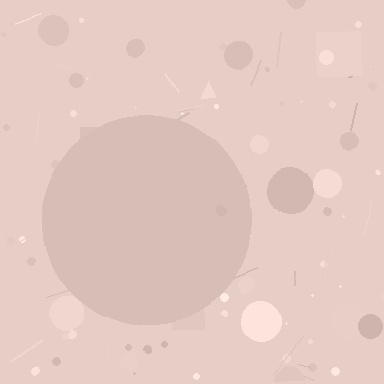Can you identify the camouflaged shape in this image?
The camouflaged shape is a circle.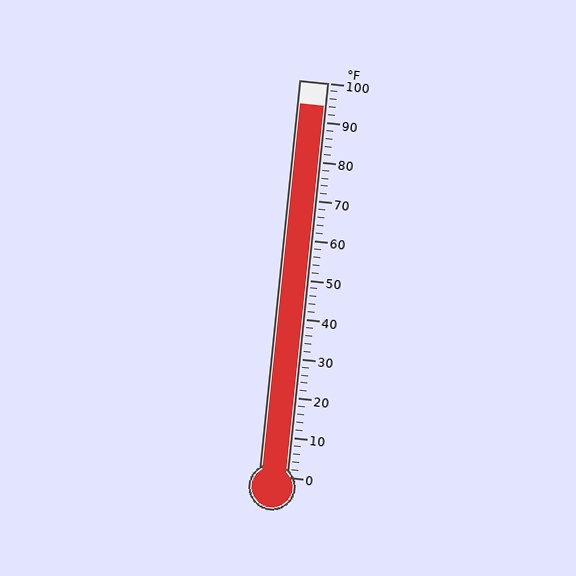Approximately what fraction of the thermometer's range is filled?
The thermometer is filled to approximately 95% of its range.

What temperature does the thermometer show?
The thermometer shows approximately 94°F.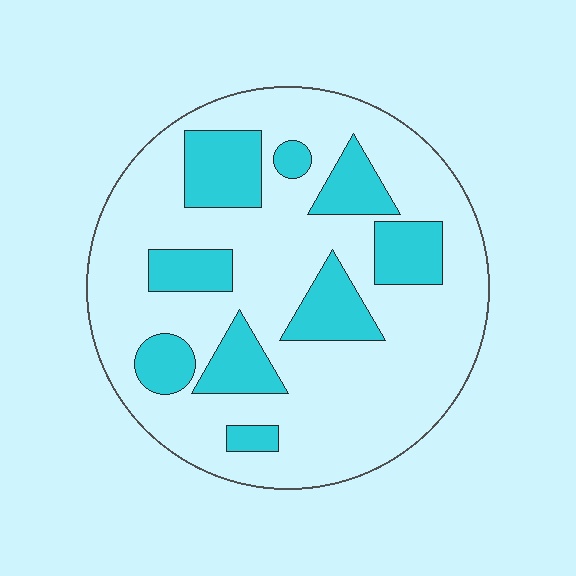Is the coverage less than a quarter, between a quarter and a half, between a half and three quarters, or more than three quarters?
Between a quarter and a half.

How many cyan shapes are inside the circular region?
9.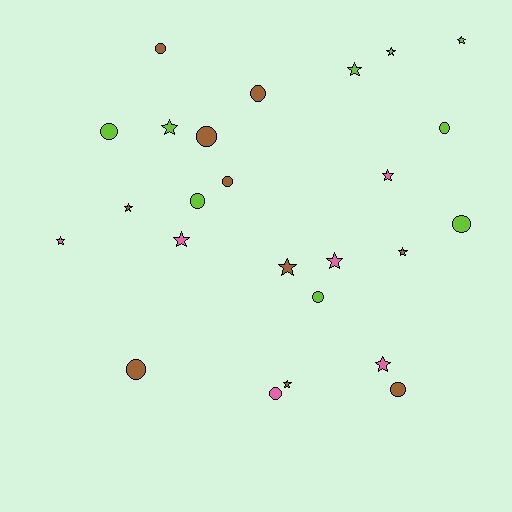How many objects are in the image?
There are 25 objects.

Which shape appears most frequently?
Star, with 13 objects.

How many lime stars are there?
There are 4 lime stars.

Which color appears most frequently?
Brown, with 10 objects.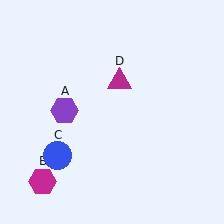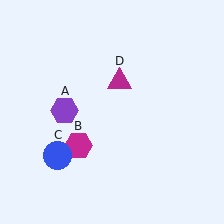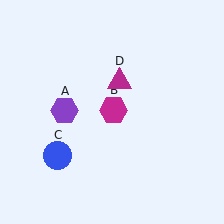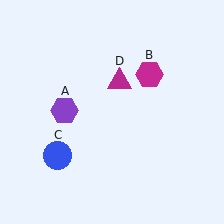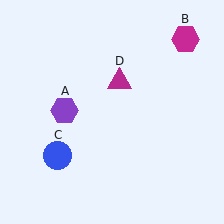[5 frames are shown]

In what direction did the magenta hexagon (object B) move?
The magenta hexagon (object B) moved up and to the right.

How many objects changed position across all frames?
1 object changed position: magenta hexagon (object B).